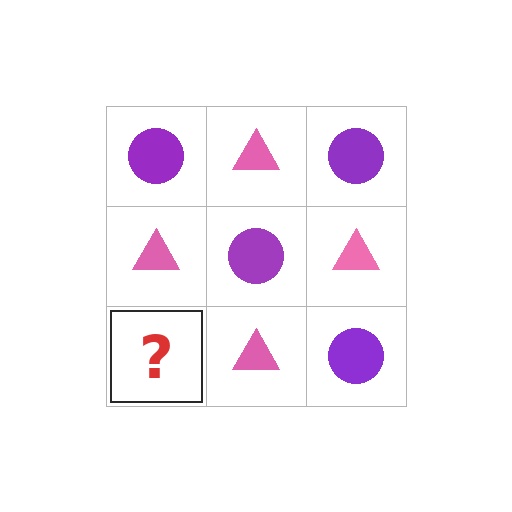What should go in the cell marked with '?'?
The missing cell should contain a purple circle.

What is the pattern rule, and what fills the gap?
The rule is that it alternates purple circle and pink triangle in a checkerboard pattern. The gap should be filled with a purple circle.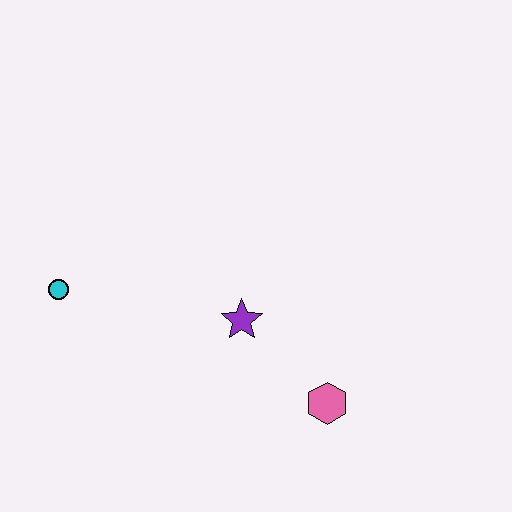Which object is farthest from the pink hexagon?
The cyan circle is farthest from the pink hexagon.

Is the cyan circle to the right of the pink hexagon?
No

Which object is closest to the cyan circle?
The purple star is closest to the cyan circle.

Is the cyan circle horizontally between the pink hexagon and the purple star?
No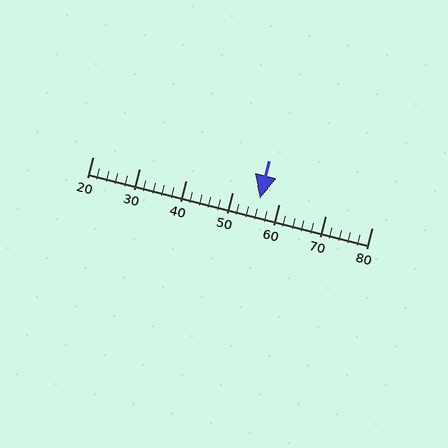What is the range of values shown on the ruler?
The ruler shows values from 20 to 80.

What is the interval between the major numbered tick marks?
The major tick marks are spaced 10 units apart.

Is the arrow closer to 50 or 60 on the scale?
The arrow is closer to 60.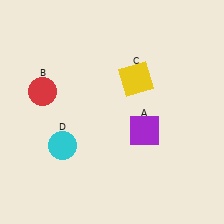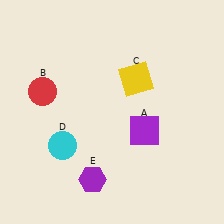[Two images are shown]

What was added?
A purple hexagon (E) was added in Image 2.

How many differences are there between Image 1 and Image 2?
There is 1 difference between the two images.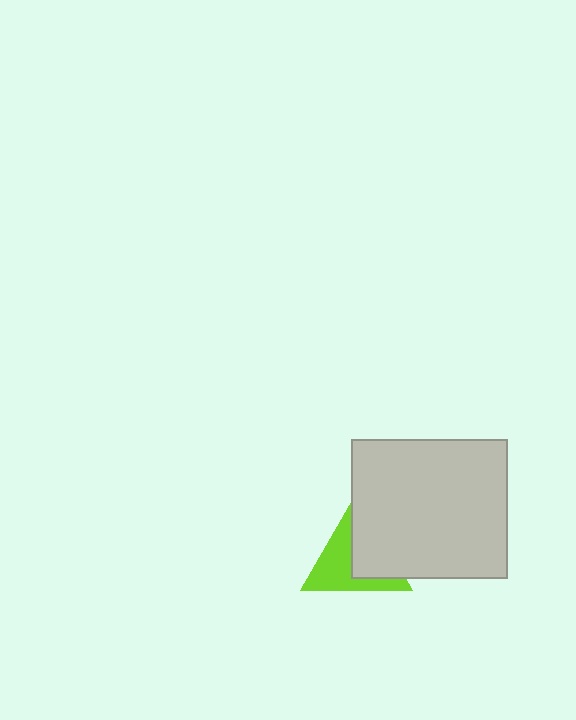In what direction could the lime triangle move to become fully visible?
The lime triangle could move left. That would shift it out from behind the light gray rectangle entirely.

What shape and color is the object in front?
The object in front is a light gray rectangle.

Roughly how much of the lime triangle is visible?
About half of it is visible (roughly 54%).